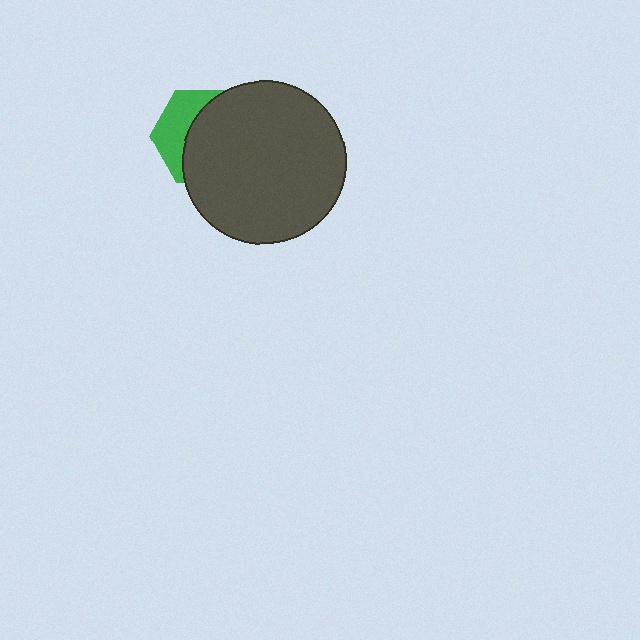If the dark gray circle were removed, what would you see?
You would see the complete green hexagon.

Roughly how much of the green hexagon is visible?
A small part of it is visible (roughly 36%).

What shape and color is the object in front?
The object in front is a dark gray circle.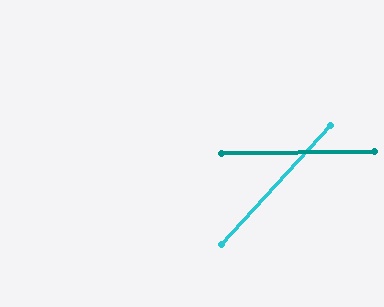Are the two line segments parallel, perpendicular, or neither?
Neither parallel nor perpendicular — they differ by about 47°.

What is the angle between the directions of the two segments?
Approximately 47 degrees.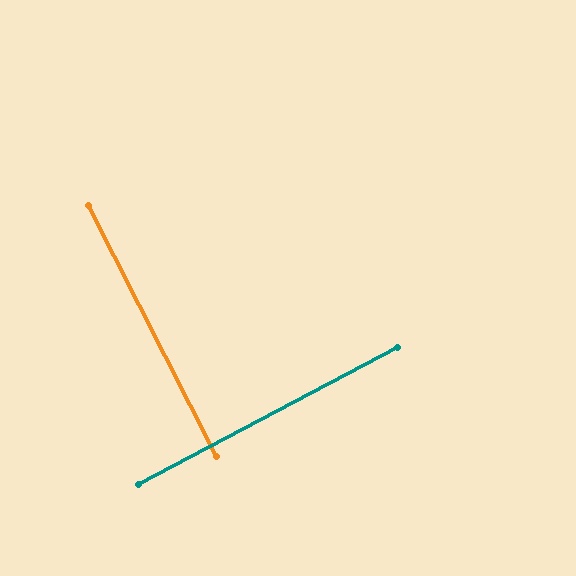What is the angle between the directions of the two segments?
Approximately 89 degrees.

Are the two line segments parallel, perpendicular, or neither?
Perpendicular — they meet at approximately 89°.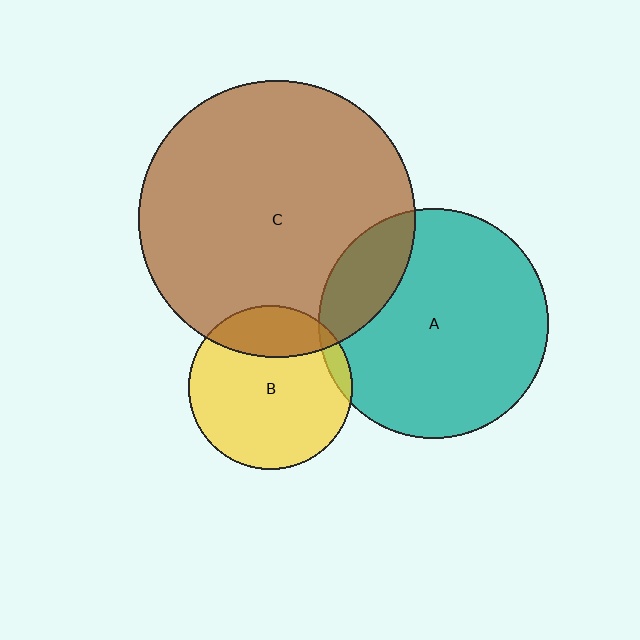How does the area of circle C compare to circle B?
Approximately 2.9 times.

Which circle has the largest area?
Circle C (brown).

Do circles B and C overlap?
Yes.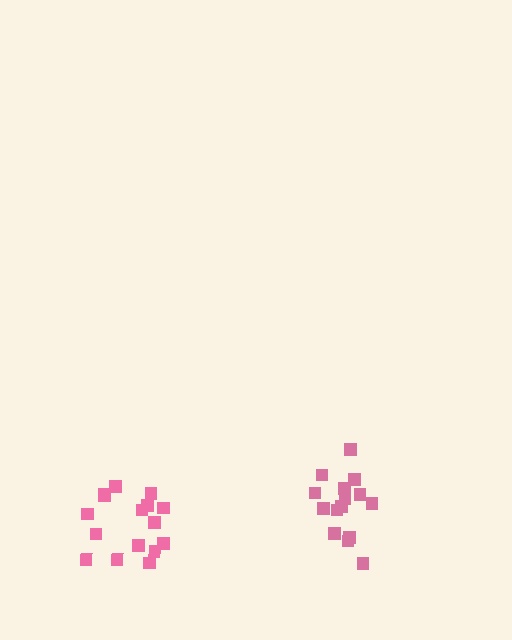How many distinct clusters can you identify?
There are 2 distinct clusters.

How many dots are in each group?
Group 1: 17 dots, Group 2: 15 dots (32 total).